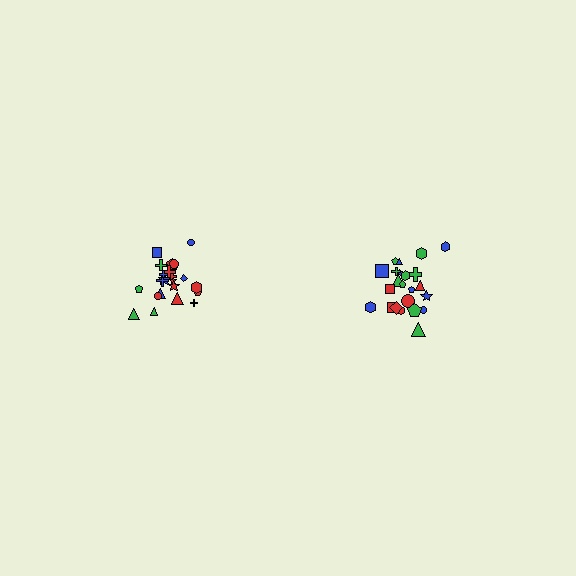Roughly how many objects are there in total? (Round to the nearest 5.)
Roughly 45 objects in total.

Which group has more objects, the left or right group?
The right group.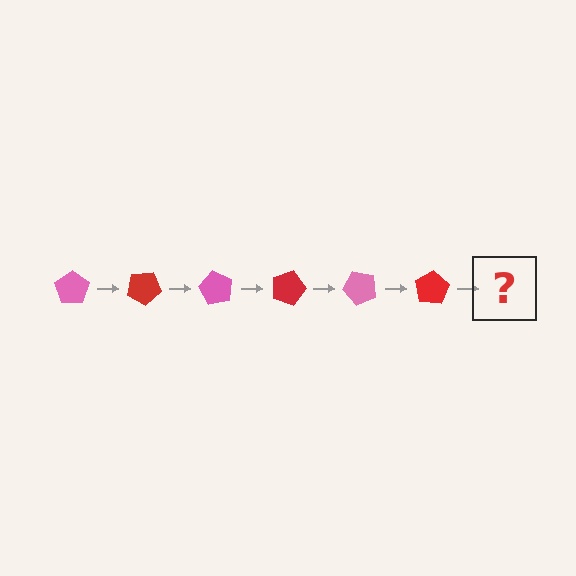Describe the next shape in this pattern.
It should be a pink pentagon, rotated 180 degrees from the start.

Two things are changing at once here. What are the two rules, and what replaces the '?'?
The two rules are that it rotates 30 degrees each step and the color cycles through pink and red. The '?' should be a pink pentagon, rotated 180 degrees from the start.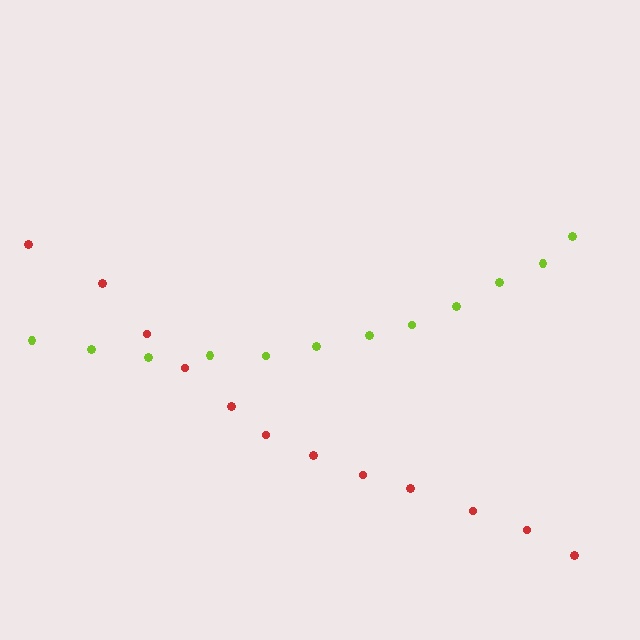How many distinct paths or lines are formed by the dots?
There are 2 distinct paths.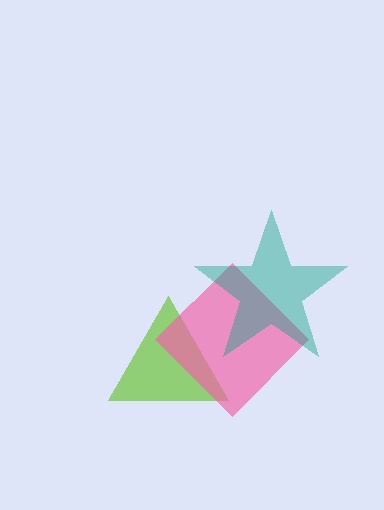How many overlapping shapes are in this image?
There are 3 overlapping shapes in the image.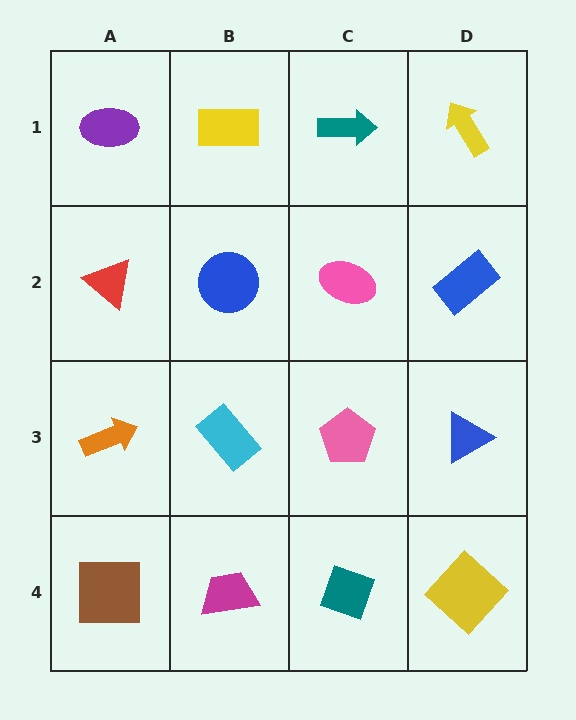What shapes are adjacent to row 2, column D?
A yellow arrow (row 1, column D), a blue triangle (row 3, column D), a pink ellipse (row 2, column C).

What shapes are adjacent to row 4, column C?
A pink pentagon (row 3, column C), a magenta trapezoid (row 4, column B), a yellow diamond (row 4, column D).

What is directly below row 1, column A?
A red triangle.